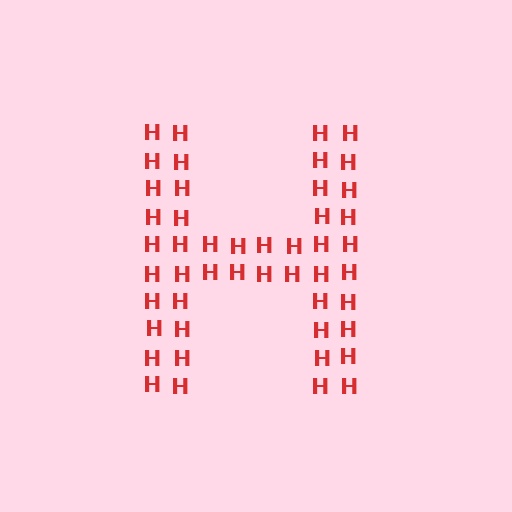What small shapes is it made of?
It is made of small letter H's.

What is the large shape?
The large shape is the letter H.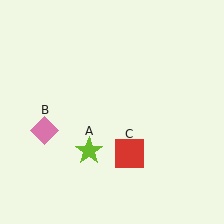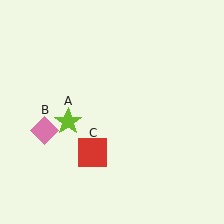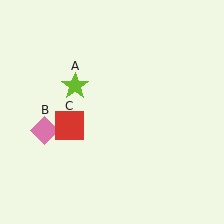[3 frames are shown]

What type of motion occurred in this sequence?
The lime star (object A), red square (object C) rotated clockwise around the center of the scene.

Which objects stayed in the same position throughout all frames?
Pink diamond (object B) remained stationary.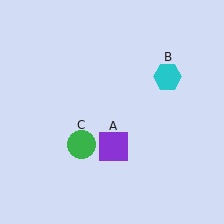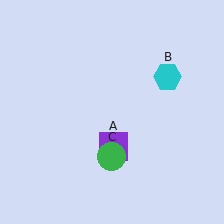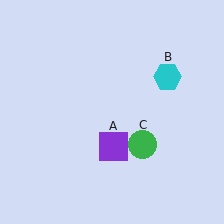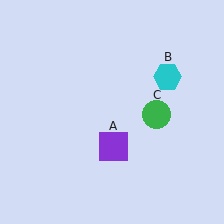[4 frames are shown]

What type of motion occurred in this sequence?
The green circle (object C) rotated counterclockwise around the center of the scene.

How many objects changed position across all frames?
1 object changed position: green circle (object C).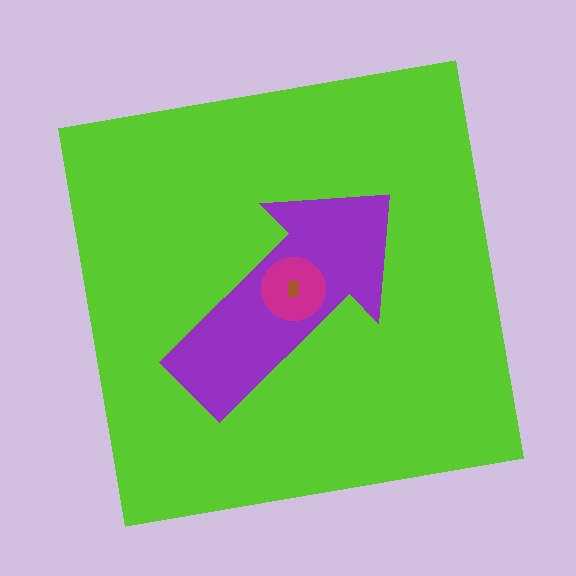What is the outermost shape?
The lime square.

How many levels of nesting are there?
4.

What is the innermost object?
The brown rectangle.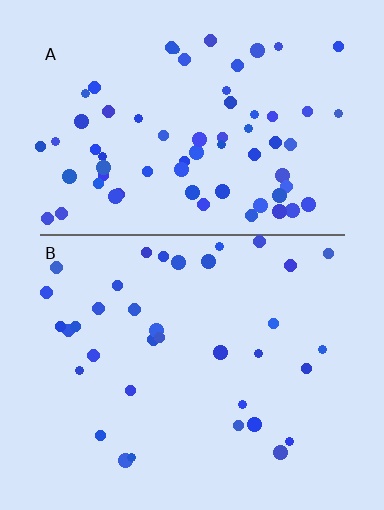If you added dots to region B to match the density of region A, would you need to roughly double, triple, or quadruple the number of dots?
Approximately double.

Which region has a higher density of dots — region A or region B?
A (the top).